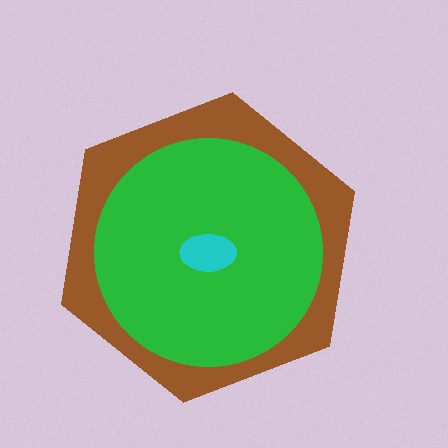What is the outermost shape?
The brown hexagon.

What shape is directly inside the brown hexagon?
The green circle.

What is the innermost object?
The cyan ellipse.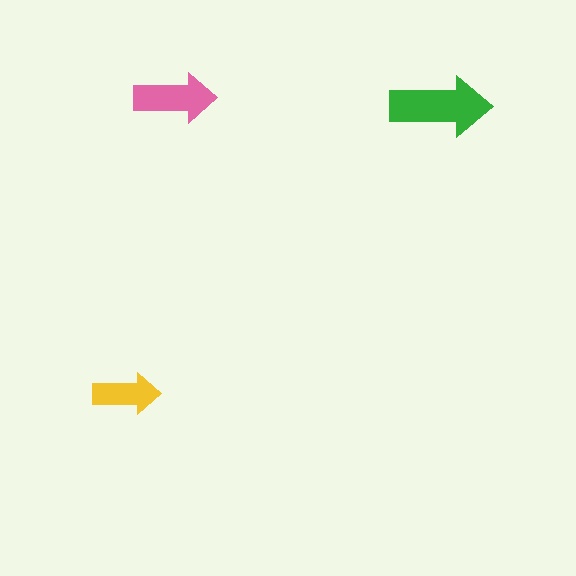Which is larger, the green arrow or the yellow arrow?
The green one.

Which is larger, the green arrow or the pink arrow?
The green one.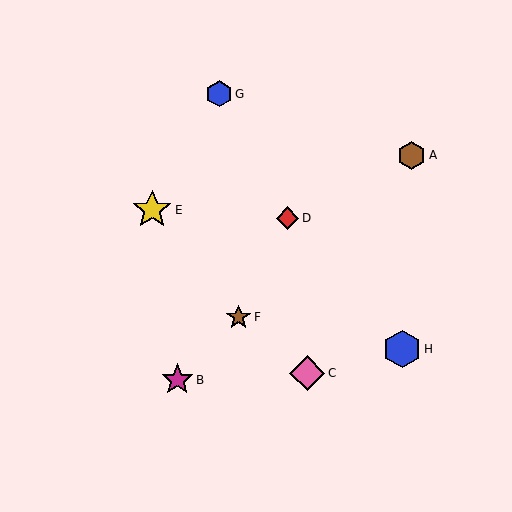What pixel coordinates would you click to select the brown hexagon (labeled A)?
Click at (411, 155) to select the brown hexagon A.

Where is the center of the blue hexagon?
The center of the blue hexagon is at (219, 94).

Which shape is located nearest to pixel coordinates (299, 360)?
The pink diamond (labeled C) at (307, 373) is nearest to that location.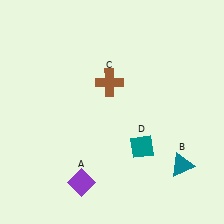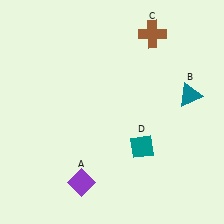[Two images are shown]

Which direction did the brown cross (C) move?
The brown cross (C) moved up.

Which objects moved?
The objects that moved are: the teal triangle (B), the brown cross (C).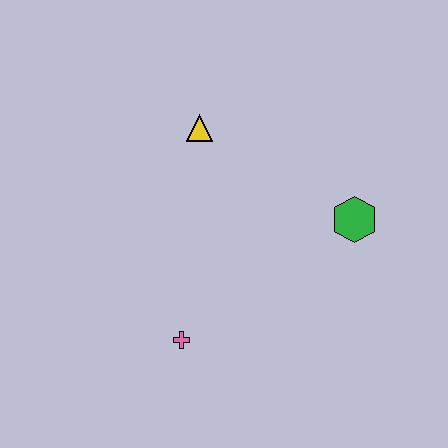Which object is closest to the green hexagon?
The yellow triangle is closest to the green hexagon.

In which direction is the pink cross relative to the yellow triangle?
The pink cross is below the yellow triangle.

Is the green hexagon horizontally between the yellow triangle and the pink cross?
No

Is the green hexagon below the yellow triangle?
Yes